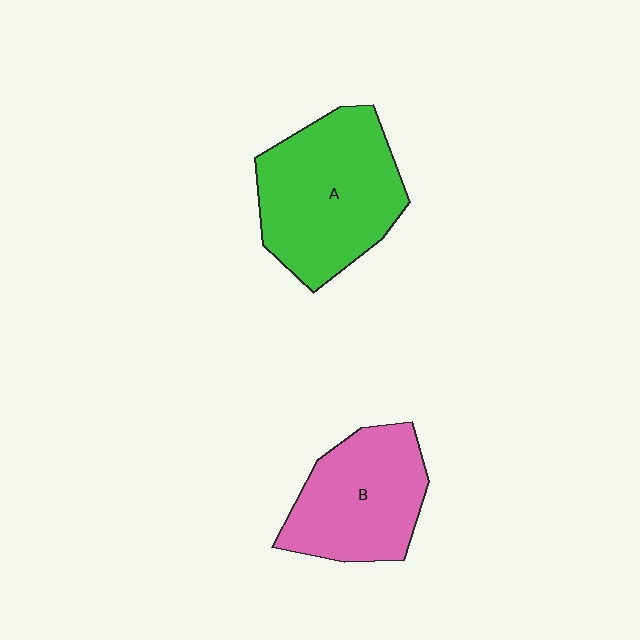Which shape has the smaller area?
Shape B (pink).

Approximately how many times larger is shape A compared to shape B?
Approximately 1.3 times.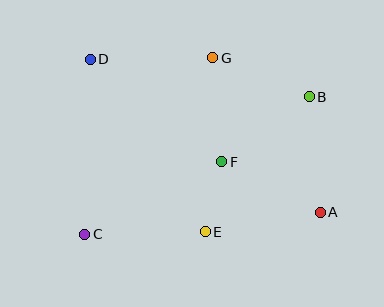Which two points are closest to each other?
Points E and F are closest to each other.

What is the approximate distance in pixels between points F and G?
The distance between F and G is approximately 104 pixels.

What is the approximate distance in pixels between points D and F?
The distance between D and F is approximately 167 pixels.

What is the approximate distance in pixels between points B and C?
The distance between B and C is approximately 264 pixels.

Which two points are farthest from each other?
Points A and D are farthest from each other.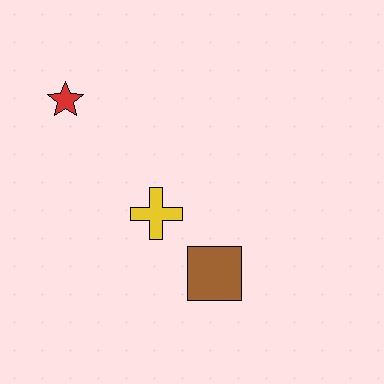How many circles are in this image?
There are no circles.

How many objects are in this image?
There are 3 objects.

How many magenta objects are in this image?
There are no magenta objects.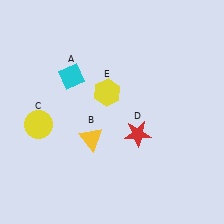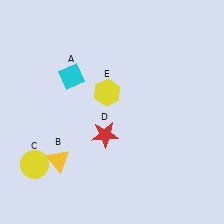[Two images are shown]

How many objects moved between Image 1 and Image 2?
3 objects moved between the two images.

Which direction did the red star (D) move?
The red star (D) moved left.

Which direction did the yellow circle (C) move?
The yellow circle (C) moved down.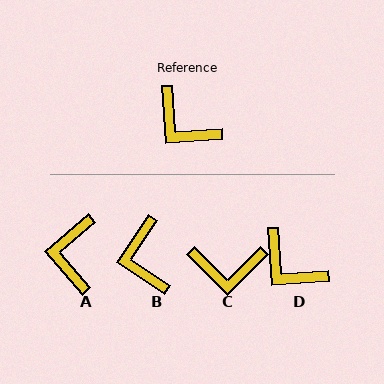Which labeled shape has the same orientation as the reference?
D.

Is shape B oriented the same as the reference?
No, it is off by about 38 degrees.